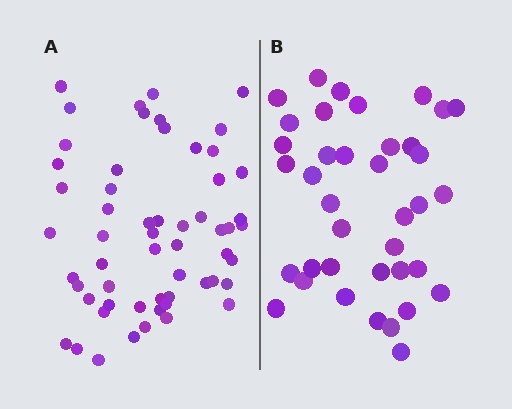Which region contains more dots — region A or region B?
Region A (the left region) has more dots.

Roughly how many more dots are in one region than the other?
Region A has approximately 20 more dots than region B.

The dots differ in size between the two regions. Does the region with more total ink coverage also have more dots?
No. Region B has more total ink coverage because its dots are larger, but region A actually contains more individual dots. Total area can be misleading — the number of items is what matters here.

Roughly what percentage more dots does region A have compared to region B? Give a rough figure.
About 50% more.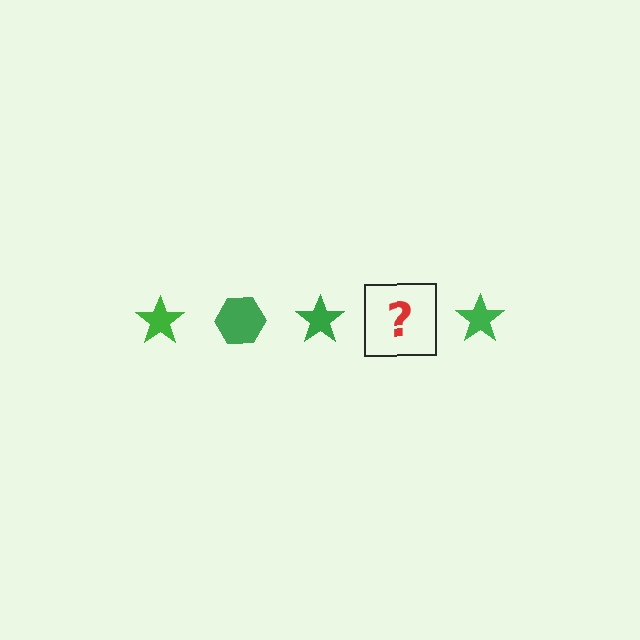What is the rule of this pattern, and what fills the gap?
The rule is that the pattern cycles through star, hexagon shapes in green. The gap should be filled with a green hexagon.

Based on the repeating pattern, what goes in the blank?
The blank should be a green hexagon.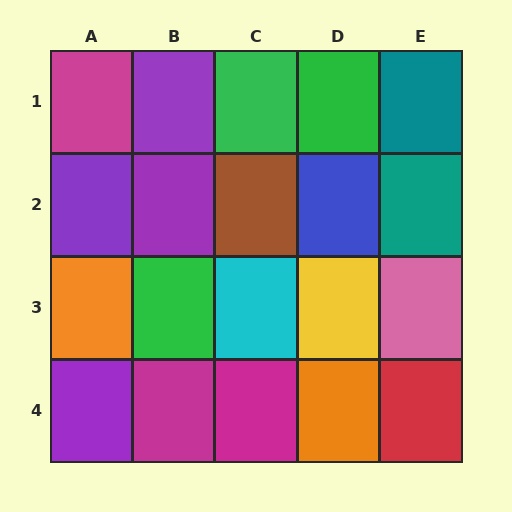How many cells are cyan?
1 cell is cyan.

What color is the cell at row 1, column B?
Purple.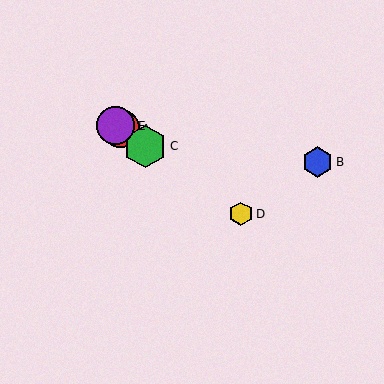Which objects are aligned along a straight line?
Objects A, C, D, E are aligned along a straight line.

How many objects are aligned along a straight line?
4 objects (A, C, D, E) are aligned along a straight line.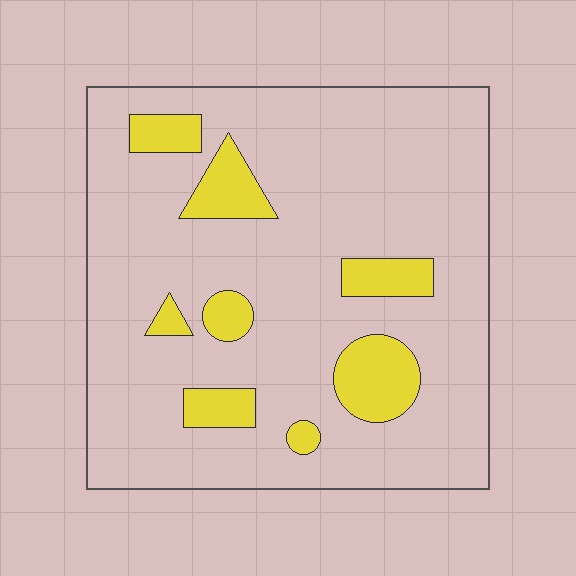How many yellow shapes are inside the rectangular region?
8.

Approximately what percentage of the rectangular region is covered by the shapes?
Approximately 15%.